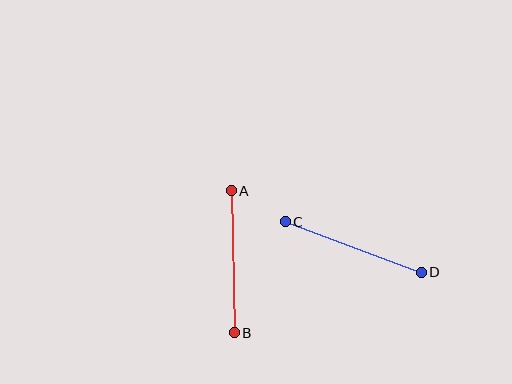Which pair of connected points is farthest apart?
Points C and D are farthest apart.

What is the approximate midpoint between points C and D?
The midpoint is at approximately (353, 247) pixels.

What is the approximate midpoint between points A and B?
The midpoint is at approximately (233, 262) pixels.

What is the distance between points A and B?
The distance is approximately 142 pixels.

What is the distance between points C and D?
The distance is approximately 145 pixels.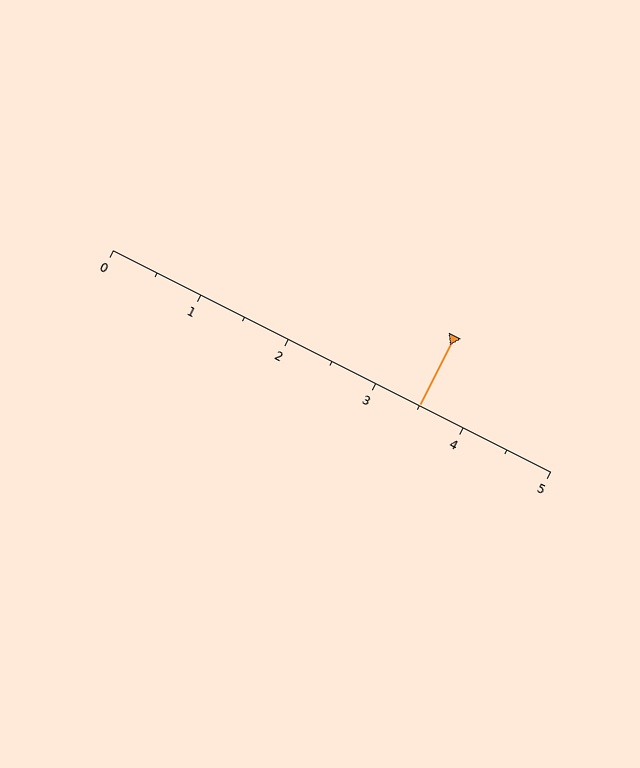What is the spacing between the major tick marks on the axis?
The major ticks are spaced 1 apart.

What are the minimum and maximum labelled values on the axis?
The axis runs from 0 to 5.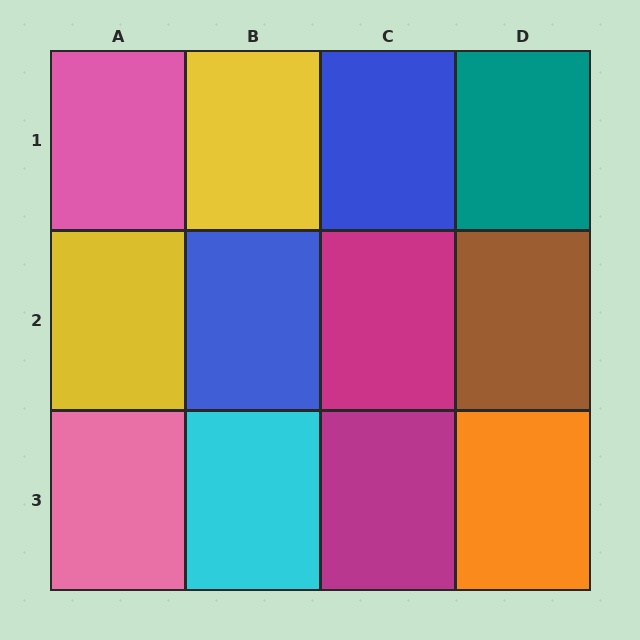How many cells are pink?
2 cells are pink.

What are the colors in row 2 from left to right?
Yellow, blue, magenta, brown.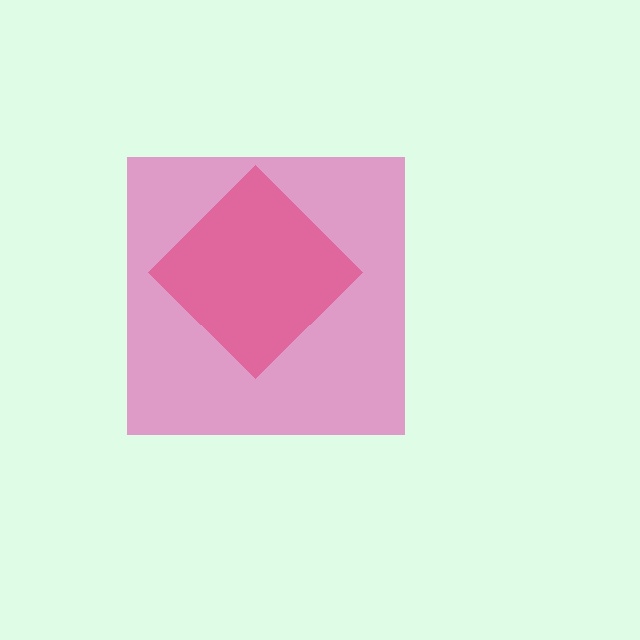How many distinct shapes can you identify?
There are 2 distinct shapes: a red diamond, a pink square.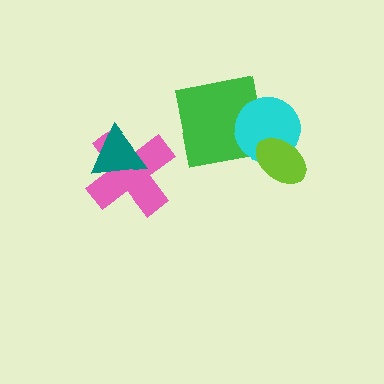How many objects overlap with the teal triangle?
1 object overlaps with the teal triangle.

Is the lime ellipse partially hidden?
No, no other shape covers it.